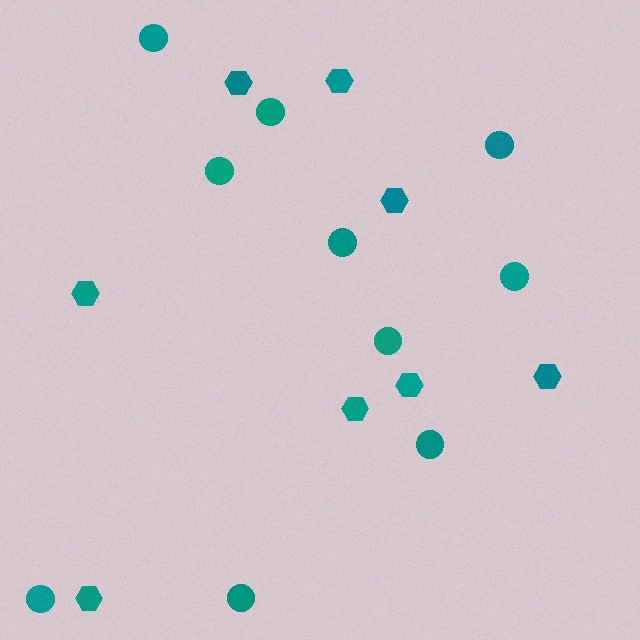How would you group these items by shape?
There are 2 groups: one group of hexagons (8) and one group of circles (10).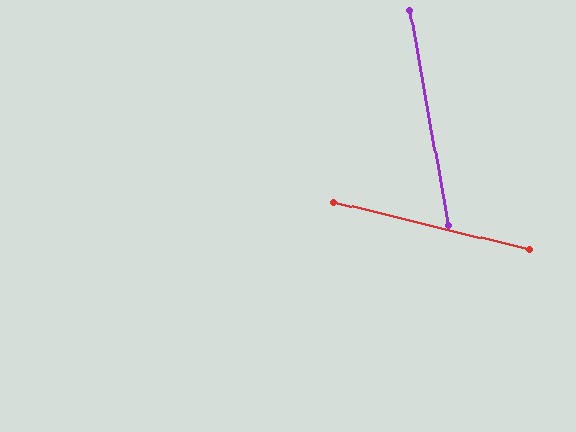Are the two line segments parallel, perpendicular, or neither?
Neither parallel nor perpendicular — they differ by about 66°.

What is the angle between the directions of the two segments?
Approximately 66 degrees.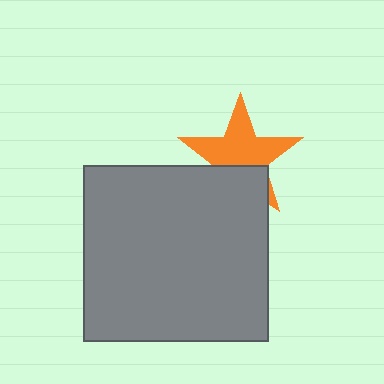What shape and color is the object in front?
The object in front is a gray rectangle.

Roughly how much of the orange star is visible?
Most of it is visible (roughly 65%).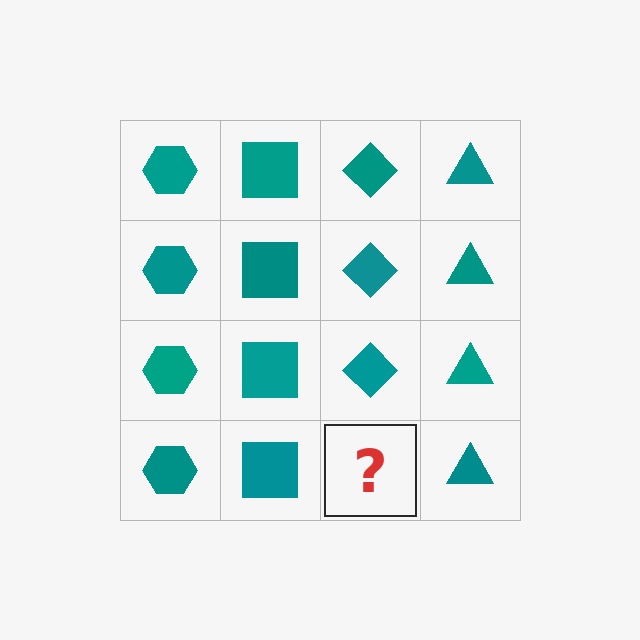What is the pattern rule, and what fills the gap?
The rule is that each column has a consistent shape. The gap should be filled with a teal diamond.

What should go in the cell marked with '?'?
The missing cell should contain a teal diamond.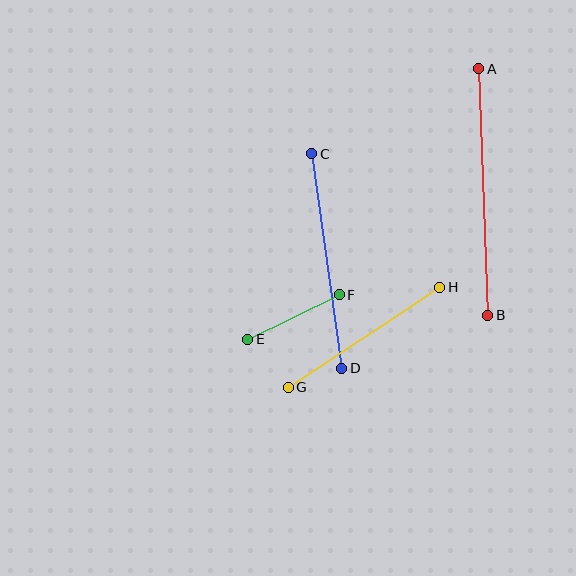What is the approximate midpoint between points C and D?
The midpoint is at approximately (327, 261) pixels.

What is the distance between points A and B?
The distance is approximately 246 pixels.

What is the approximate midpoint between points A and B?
The midpoint is at approximately (483, 192) pixels.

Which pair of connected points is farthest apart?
Points A and B are farthest apart.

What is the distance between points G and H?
The distance is approximately 181 pixels.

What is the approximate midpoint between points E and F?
The midpoint is at approximately (294, 317) pixels.